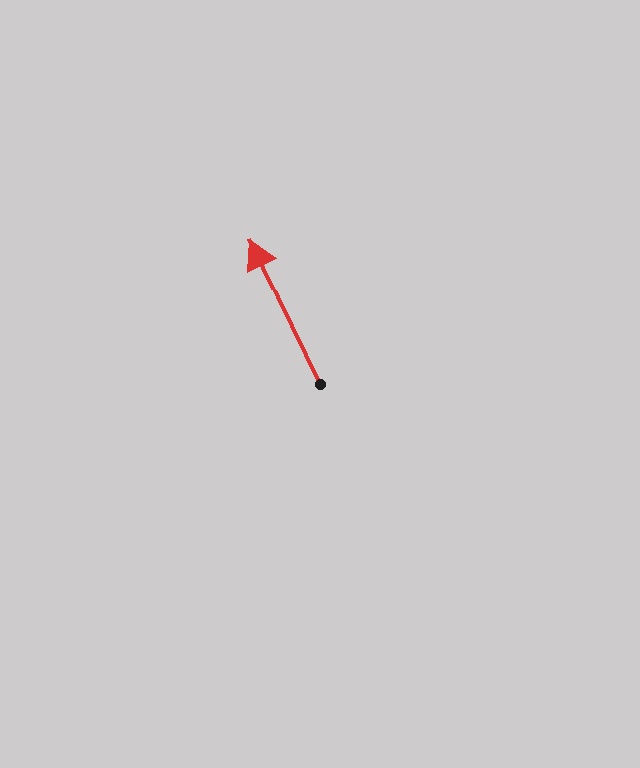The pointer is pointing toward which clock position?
Roughly 11 o'clock.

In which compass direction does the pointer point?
Northwest.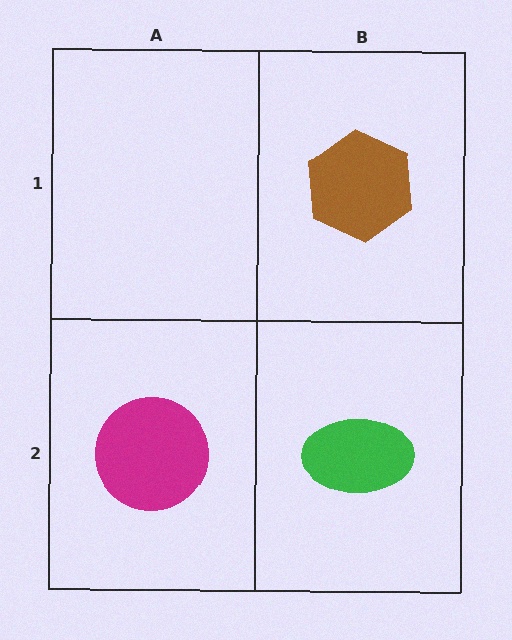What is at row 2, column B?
A green ellipse.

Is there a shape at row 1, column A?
No, that cell is empty.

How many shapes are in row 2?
2 shapes.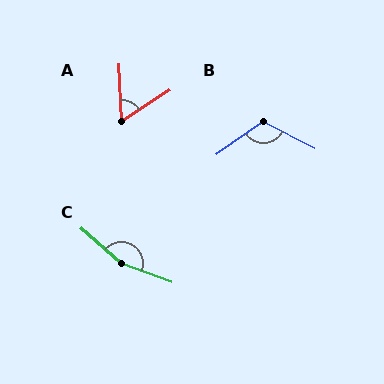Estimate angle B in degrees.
Approximately 118 degrees.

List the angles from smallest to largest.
A (60°), B (118°), C (158°).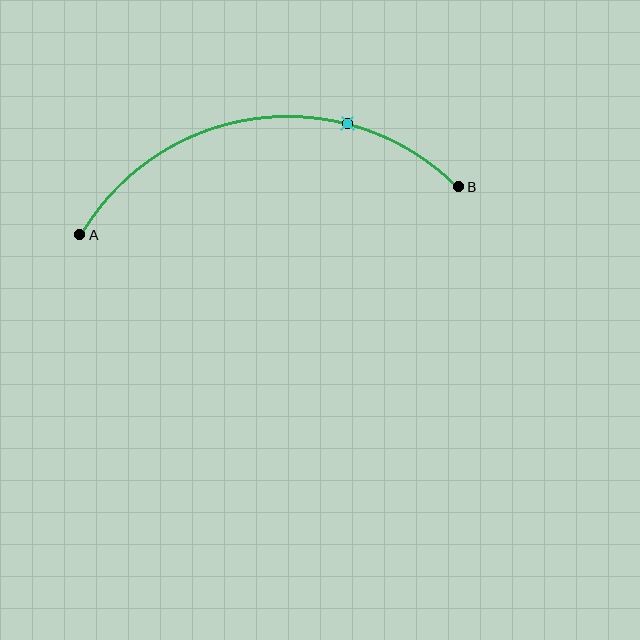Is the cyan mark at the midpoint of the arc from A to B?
No. The cyan mark lies on the arc but is closer to endpoint B. The arc midpoint would be at the point on the curve equidistant along the arc from both A and B.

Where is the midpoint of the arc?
The arc midpoint is the point on the curve farthest from the straight line joining A and B. It sits above that line.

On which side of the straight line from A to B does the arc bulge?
The arc bulges above the straight line connecting A and B.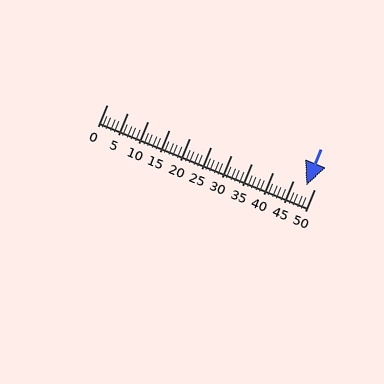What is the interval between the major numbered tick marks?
The major tick marks are spaced 5 units apart.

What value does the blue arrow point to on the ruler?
The blue arrow points to approximately 48.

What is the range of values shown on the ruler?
The ruler shows values from 0 to 50.